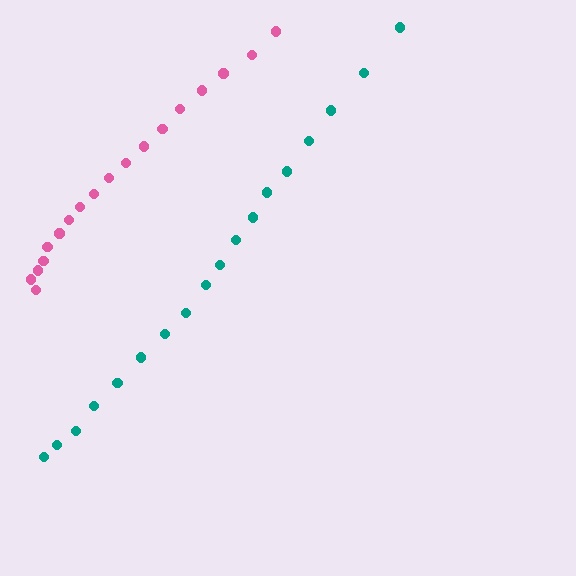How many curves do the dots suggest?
There are 2 distinct paths.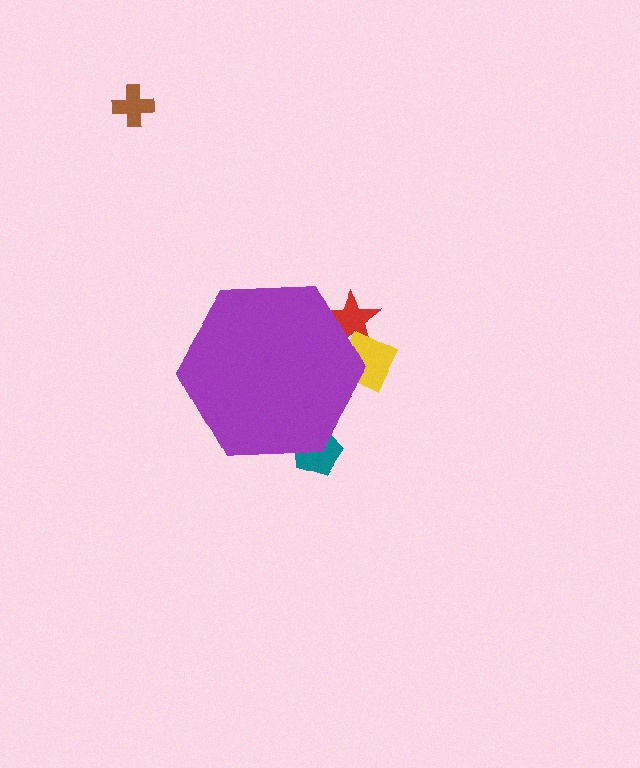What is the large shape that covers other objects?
A purple hexagon.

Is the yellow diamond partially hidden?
Yes, the yellow diamond is partially hidden behind the purple hexagon.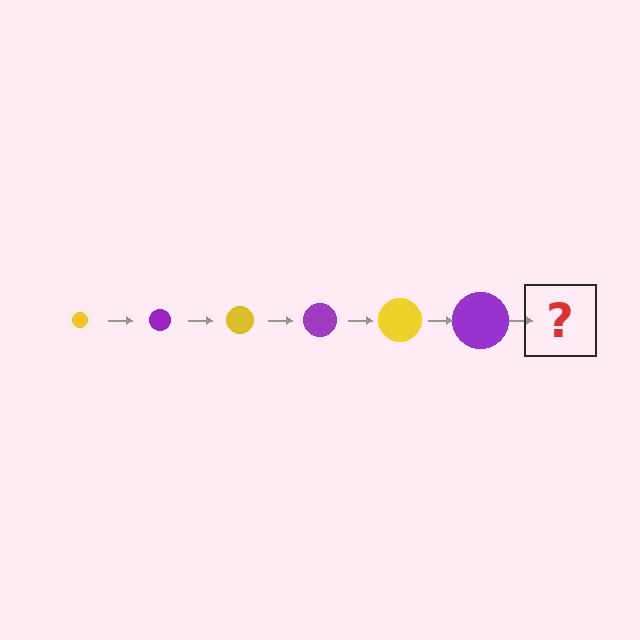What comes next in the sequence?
The next element should be a yellow circle, larger than the previous one.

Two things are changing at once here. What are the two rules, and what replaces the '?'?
The two rules are that the circle grows larger each step and the color cycles through yellow and purple. The '?' should be a yellow circle, larger than the previous one.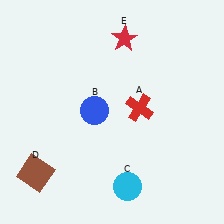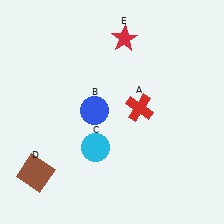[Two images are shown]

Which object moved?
The cyan circle (C) moved up.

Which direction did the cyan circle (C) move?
The cyan circle (C) moved up.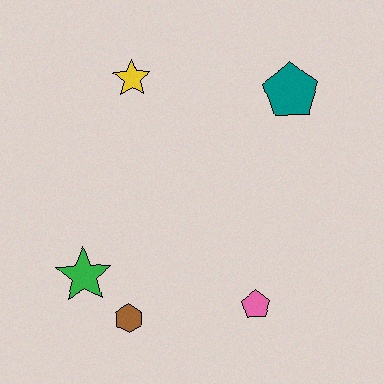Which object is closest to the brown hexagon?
The green star is closest to the brown hexagon.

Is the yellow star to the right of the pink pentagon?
No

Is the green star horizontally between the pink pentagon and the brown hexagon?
No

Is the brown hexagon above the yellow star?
No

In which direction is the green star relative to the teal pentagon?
The green star is to the left of the teal pentagon.